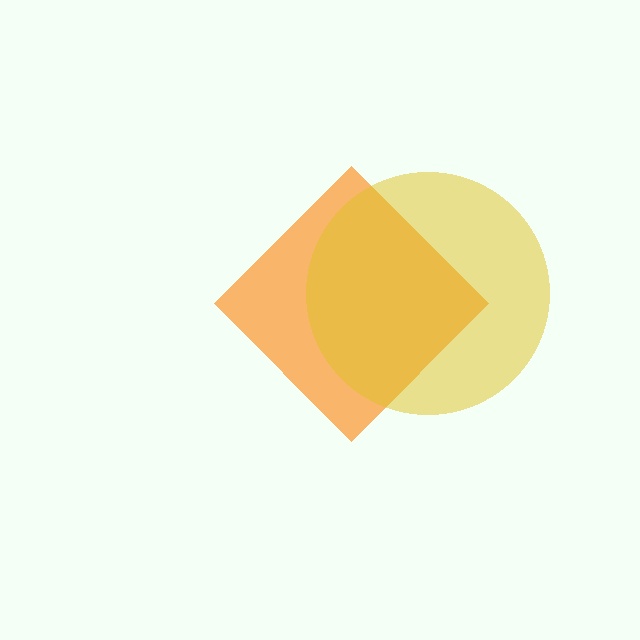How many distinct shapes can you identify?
There are 2 distinct shapes: an orange diamond, a yellow circle.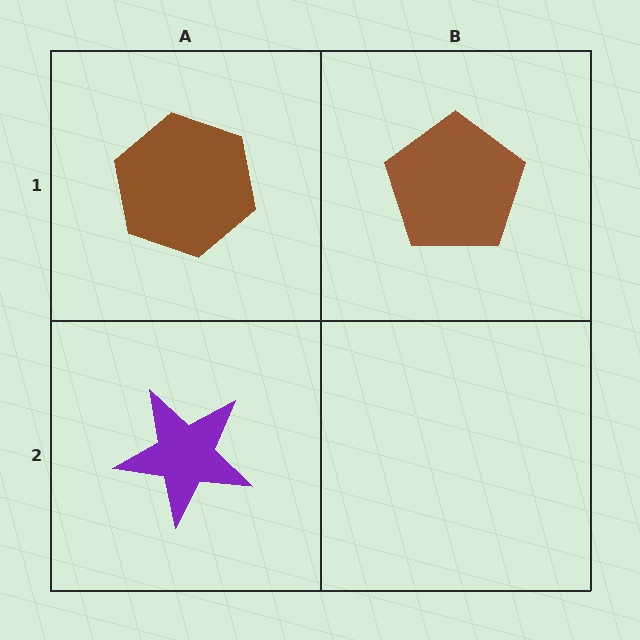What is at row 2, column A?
A purple star.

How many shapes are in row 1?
2 shapes.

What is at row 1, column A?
A brown hexagon.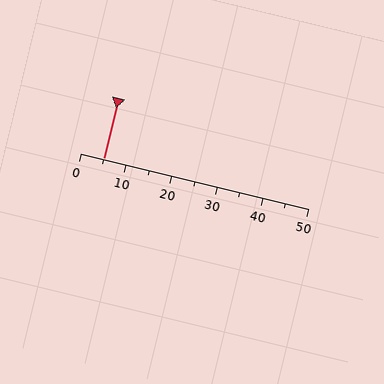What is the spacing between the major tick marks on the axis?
The major ticks are spaced 10 apart.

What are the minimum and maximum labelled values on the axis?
The axis runs from 0 to 50.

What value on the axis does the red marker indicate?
The marker indicates approximately 5.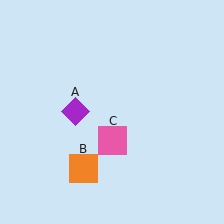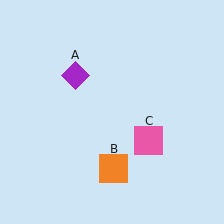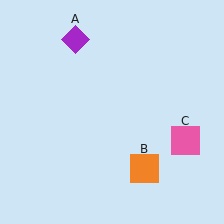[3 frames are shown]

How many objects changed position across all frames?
3 objects changed position: purple diamond (object A), orange square (object B), pink square (object C).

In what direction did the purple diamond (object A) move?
The purple diamond (object A) moved up.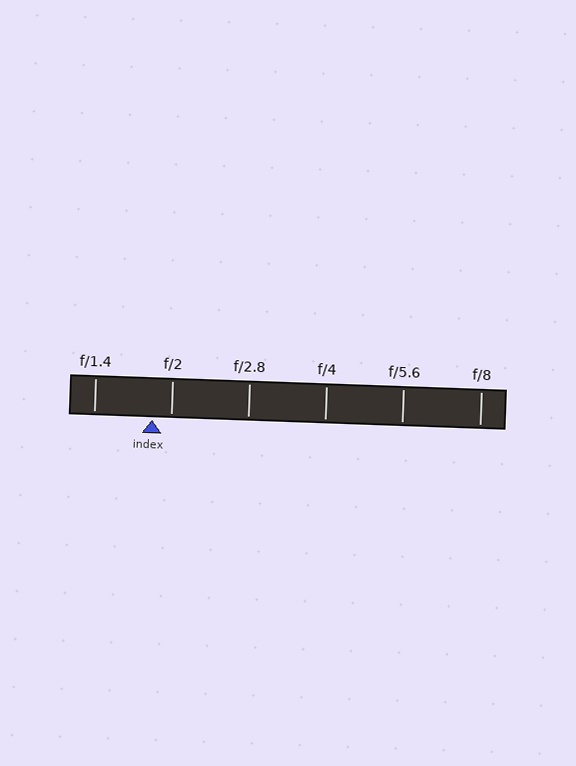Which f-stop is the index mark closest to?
The index mark is closest to f/2.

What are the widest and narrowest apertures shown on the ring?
The widest aperture shown is f/1.4 and the narrowest is f/8.